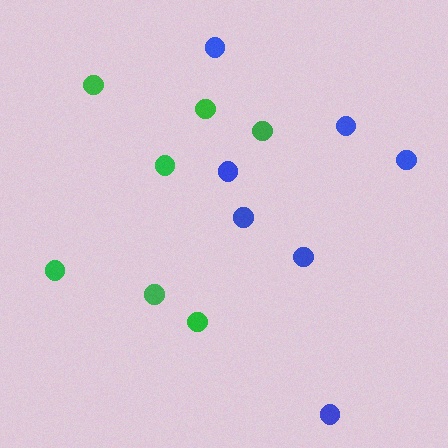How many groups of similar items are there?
There are 2 groups: one group of green circles (7) and one group of blue circles (7).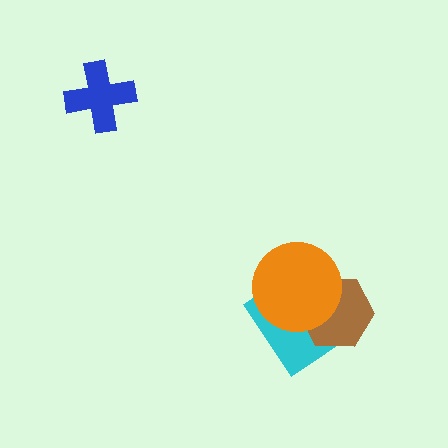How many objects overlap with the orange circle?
2 objects overlap with the orange circle.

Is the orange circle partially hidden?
No, no other shape covers it.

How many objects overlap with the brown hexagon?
2 objects overlap with the brown hexagon.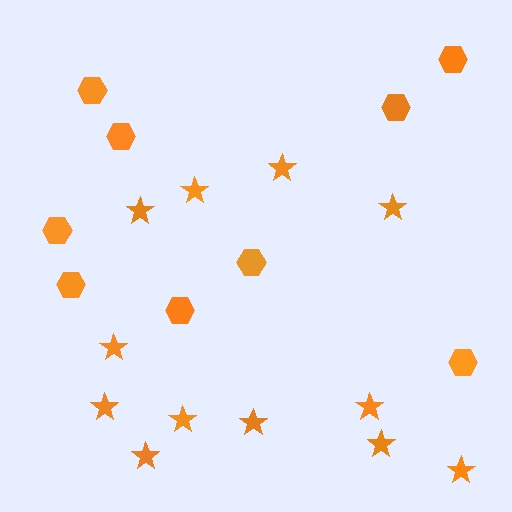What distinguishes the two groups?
There are 2 groups: one group of stars (12) and one group of hexagons (9).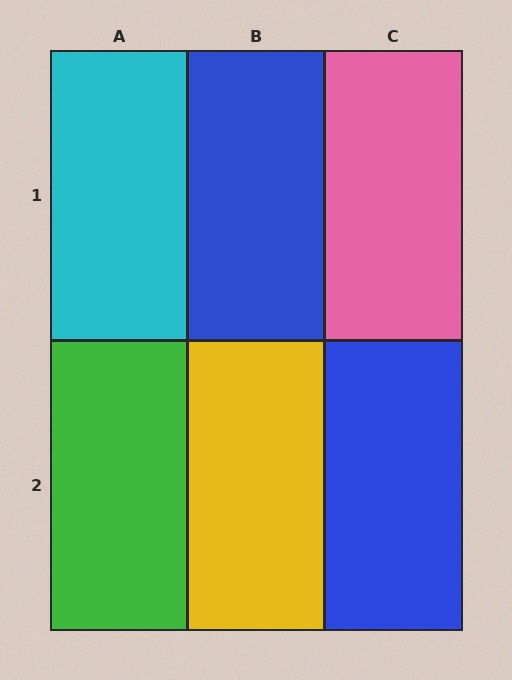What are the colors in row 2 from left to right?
Green, yellow, blue.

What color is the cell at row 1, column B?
Blue.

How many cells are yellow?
1 cell is yellow.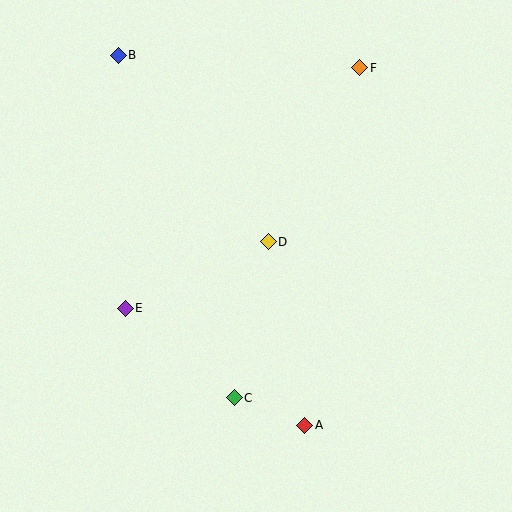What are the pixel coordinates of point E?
Point E is at (125, 308).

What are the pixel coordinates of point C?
Point C is at (234, 398).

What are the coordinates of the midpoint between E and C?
The midpoint between E and C is at (180, 353).